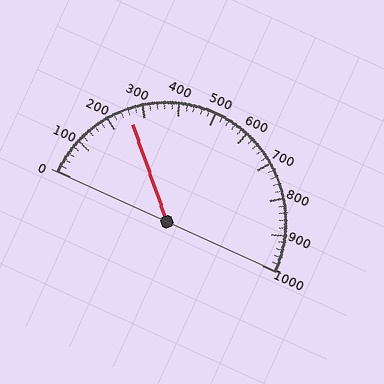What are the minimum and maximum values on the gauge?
The gauge ranges from 0 to 1000.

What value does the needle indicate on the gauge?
The needle indicates approximately 260.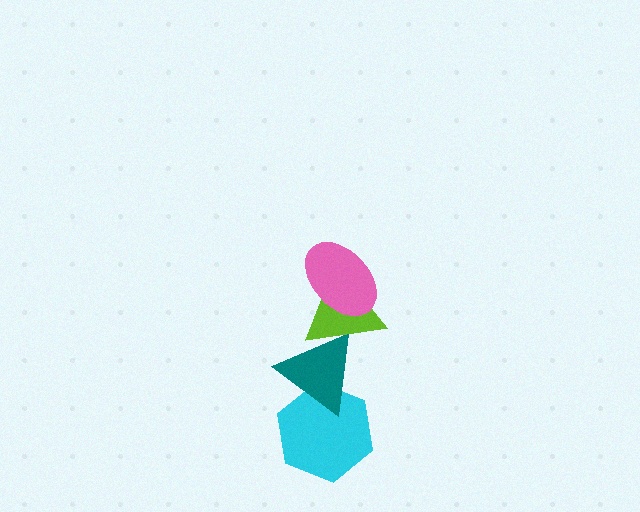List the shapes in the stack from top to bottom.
From top to bottom: the pink ellipse, the lime triangle, the teal triangle, the cyan hexagon.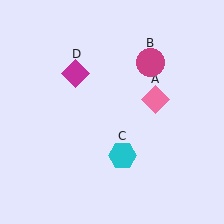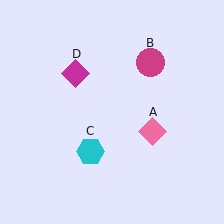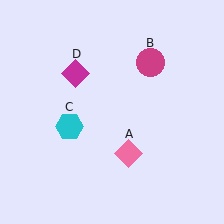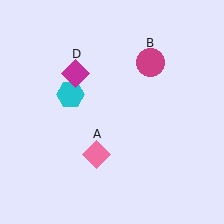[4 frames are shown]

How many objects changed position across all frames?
2 objects changed position: pink diamond (object A), cyan hexagon (object C).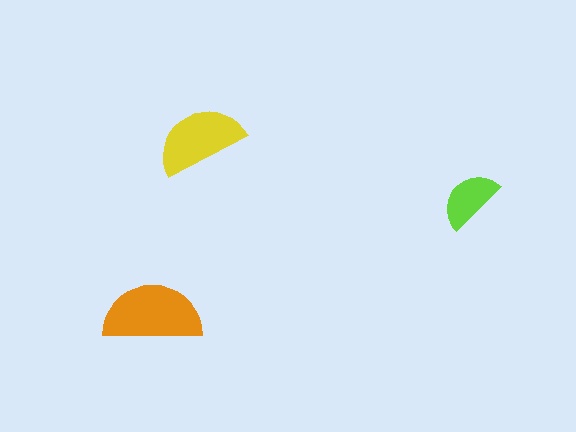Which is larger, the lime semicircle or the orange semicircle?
The orange one.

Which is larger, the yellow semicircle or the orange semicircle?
The orange one.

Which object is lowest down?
The orange semicircle is bottommost.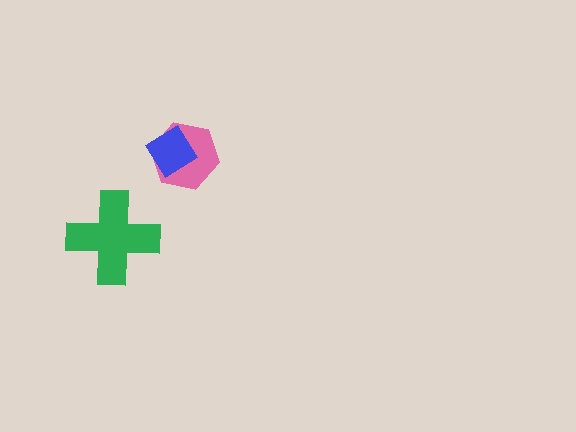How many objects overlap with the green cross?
0 objects overlap with the green cross.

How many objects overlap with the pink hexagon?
1 object overlaps with the pink hexagon.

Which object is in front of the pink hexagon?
The blue diamond is in front of the pink hexagon.